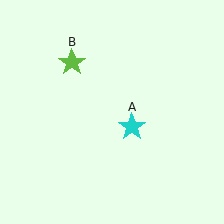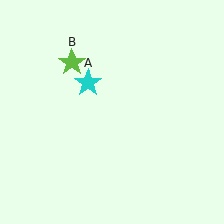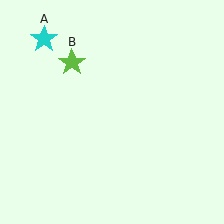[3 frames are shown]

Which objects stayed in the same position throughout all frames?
Lime star (object B) remained stationary.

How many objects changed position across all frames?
1 object changed position: cyan star (object A).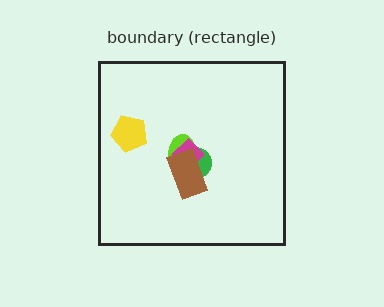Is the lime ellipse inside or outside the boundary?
Inside.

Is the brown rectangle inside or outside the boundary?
Inside.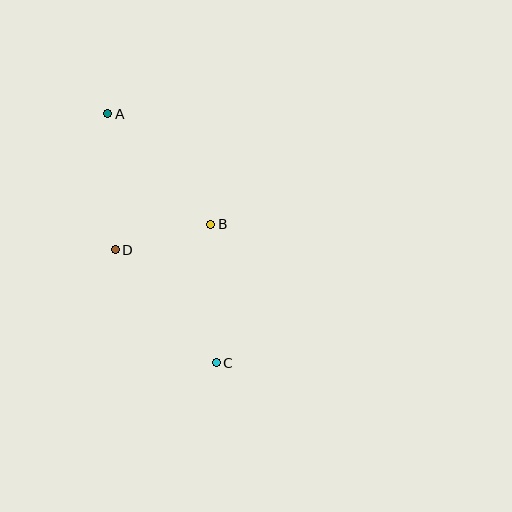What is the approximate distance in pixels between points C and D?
The distance between C and D is approximately 152 pixels.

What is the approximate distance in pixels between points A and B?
The distance between A and B is approximately 151 pixels.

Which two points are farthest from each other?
Points A and C are farthest from each other.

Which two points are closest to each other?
Points B and D are closest to each other.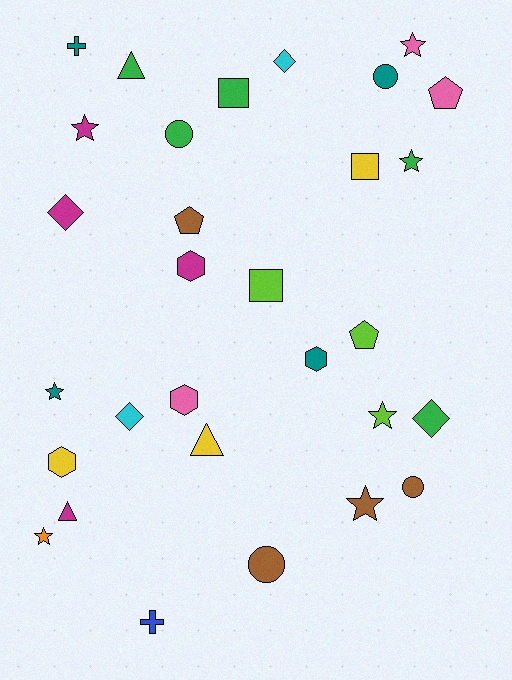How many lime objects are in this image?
There are 3 lime objects.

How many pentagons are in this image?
There are 3 pentagons.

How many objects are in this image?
There are 30 objects.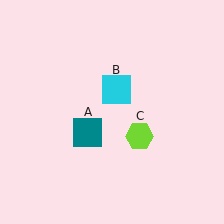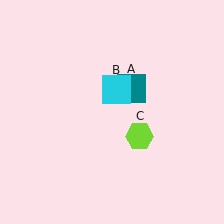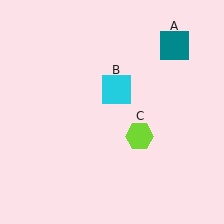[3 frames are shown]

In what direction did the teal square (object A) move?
The teal square (object A) moved up and to the right.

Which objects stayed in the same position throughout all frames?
Cyan square (object B) and lime hexagon (object C) remained stationary.